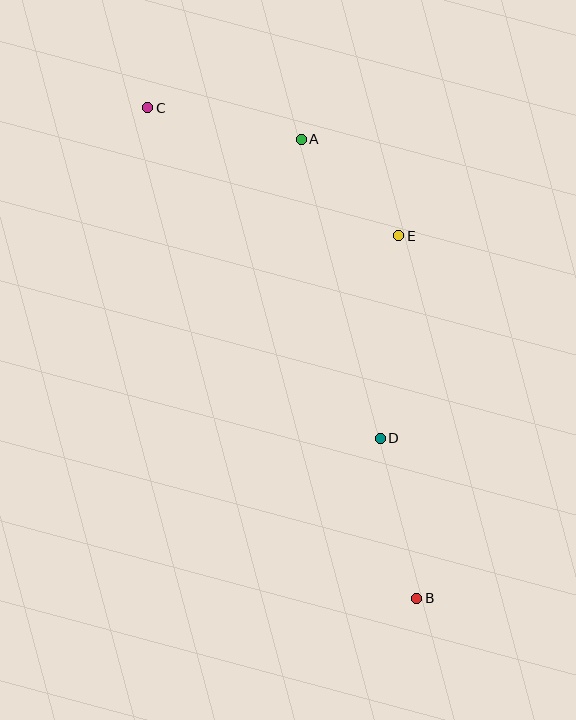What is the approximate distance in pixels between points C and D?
The distance between C and D is approximately 404 pixels.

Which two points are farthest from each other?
Points B and C are farthest from each other.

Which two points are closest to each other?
Points A and E are closest to each other.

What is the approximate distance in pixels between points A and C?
The distance between A and C is approximately 157 pixels.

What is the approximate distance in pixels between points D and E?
The distance between D and E is approximately 203 pixels.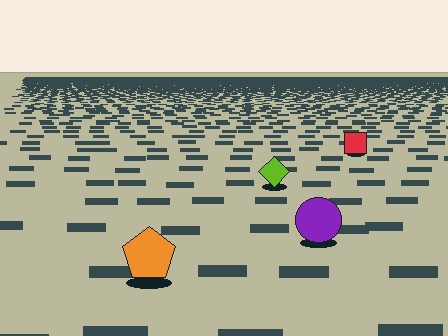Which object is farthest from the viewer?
The red square is farthest from the viewer. It appears smaller and the ground texture around it is denser.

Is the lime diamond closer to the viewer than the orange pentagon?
No. The orange pentagon is closer — you can tell from the texture gradient: the ground texture is coarser near it.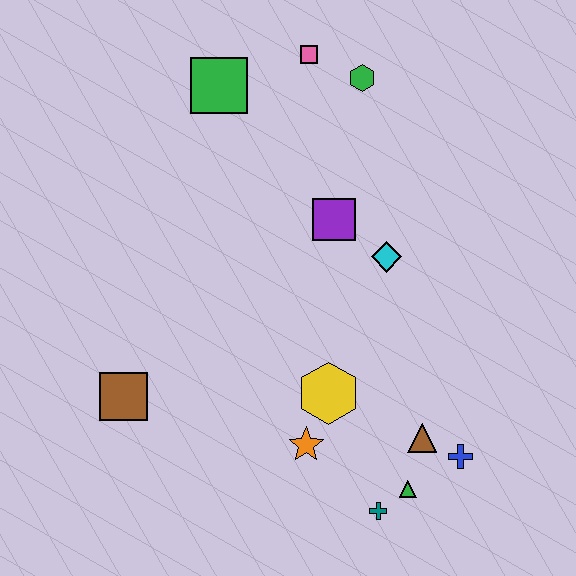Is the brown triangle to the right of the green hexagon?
Yes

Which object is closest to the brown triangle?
The blue cross is closest to the brown triangle.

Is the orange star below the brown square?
Yes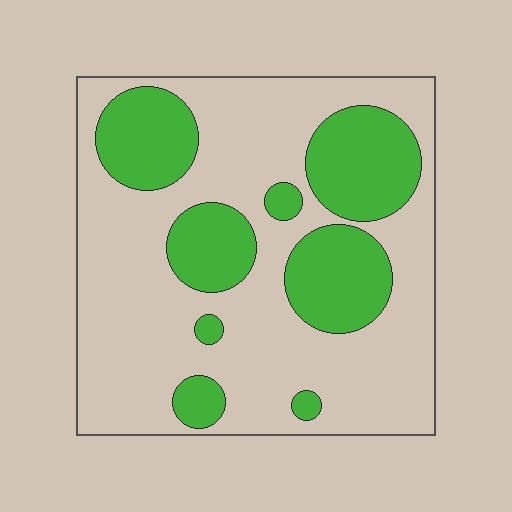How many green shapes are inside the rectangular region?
8.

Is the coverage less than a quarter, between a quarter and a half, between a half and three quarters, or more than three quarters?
Between a quarter and a half.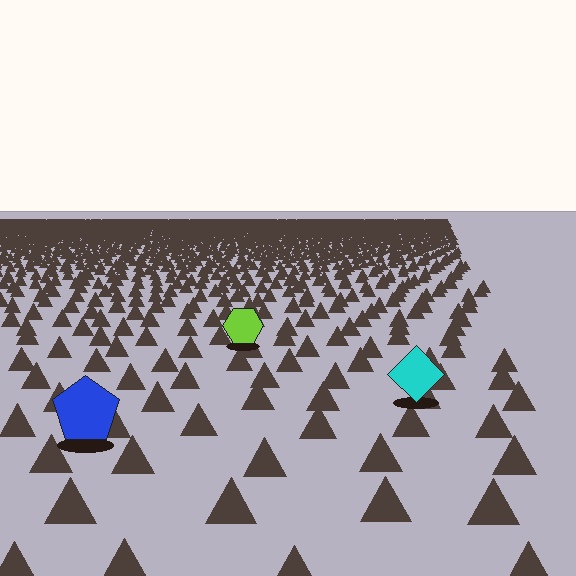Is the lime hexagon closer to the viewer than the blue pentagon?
No. The blue pentagon is closer — you can tell from the texture gradient: the ground texture is coarser near it.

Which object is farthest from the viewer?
The lime hexagon is farthest from the viewer. It appears smaller and the ground texture around it is denser.